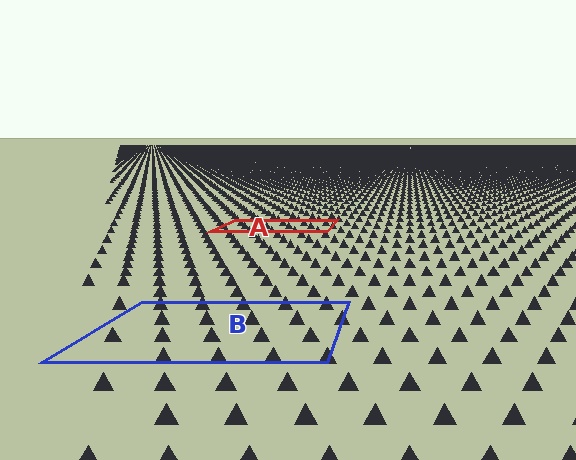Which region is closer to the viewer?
Region B is closer. The texture elements there are larger and more spread out.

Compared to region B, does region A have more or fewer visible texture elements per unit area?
Region A has more texture elements per unit area — they are packed more densely because it is farther away.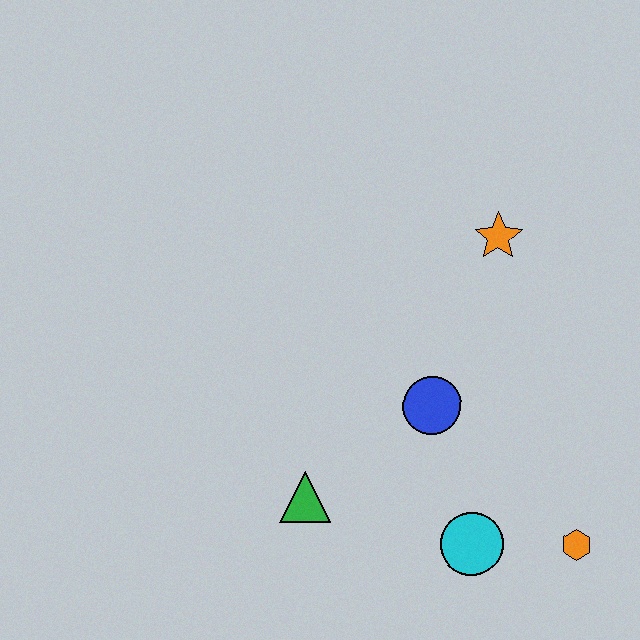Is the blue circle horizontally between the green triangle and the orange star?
Yes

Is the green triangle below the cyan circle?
No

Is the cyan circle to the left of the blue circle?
No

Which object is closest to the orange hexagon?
The cyan circle is closest to the orange hexagon.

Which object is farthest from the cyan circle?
The orange star is farthest from the cyan circle.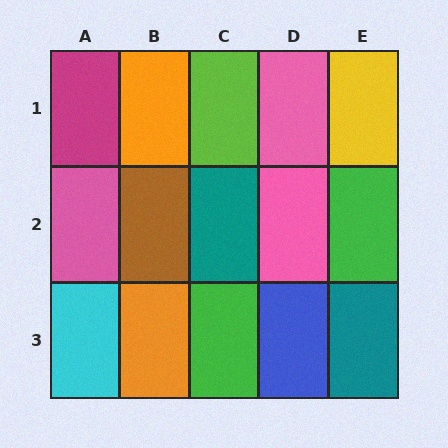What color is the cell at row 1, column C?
Lime.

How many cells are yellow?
1 cell is yellow.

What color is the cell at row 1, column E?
Yellow.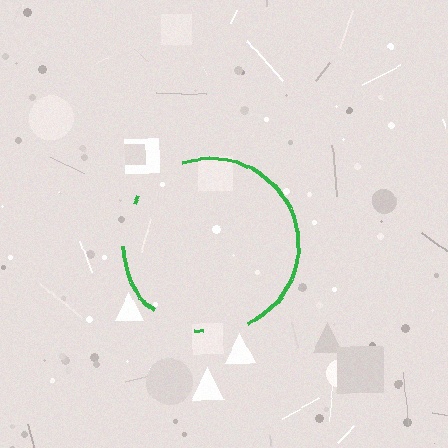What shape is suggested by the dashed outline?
The dashed outline suggests a circle.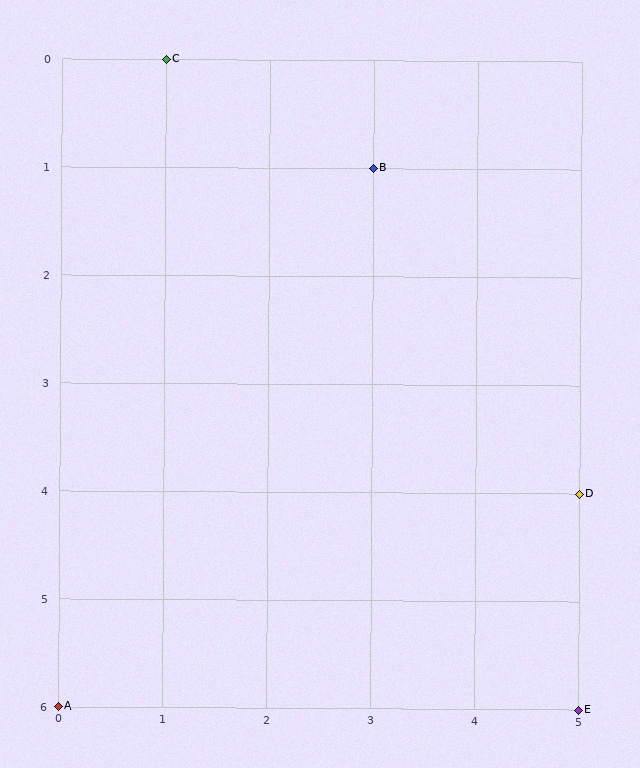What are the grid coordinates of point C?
Point C is at grid coordinates (1, 0).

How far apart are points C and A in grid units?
Points C and A are 1 column and 6 rows apart (about 6.1 grid units diagonally).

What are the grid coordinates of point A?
Point A is at grid coordinates (0, 6).